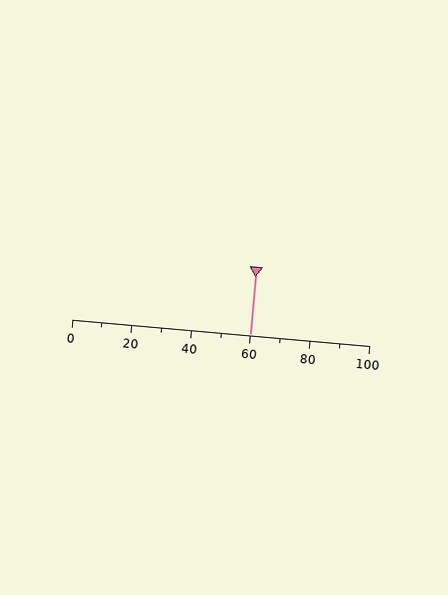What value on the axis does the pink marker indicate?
The marker indicates approximately 60.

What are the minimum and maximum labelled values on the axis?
The axis runs from 0 to 100.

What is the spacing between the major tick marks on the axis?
The major ticks are spaced 20 apart.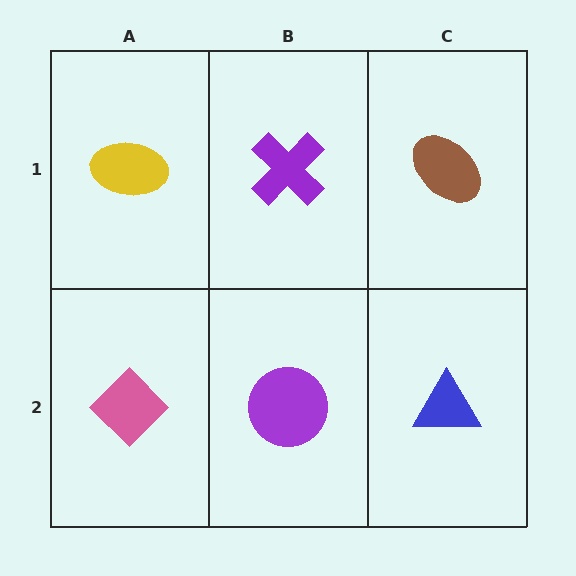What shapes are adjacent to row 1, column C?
A blue triangle (row 2, column C), a purple cross (row 1, column B).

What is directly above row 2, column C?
A brown ellipse.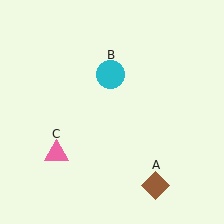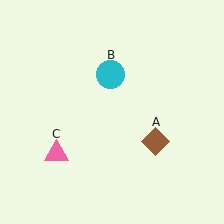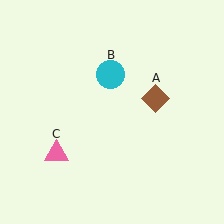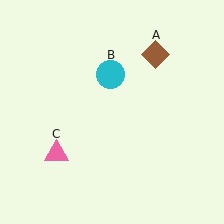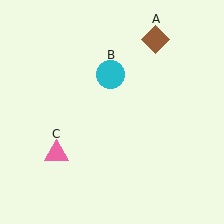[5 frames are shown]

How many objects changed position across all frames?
1 object changed position: brown diamond (object A).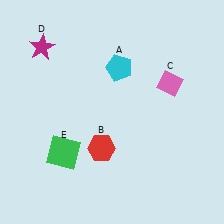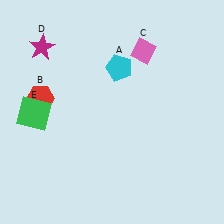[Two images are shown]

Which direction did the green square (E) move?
The green square (E) moved up.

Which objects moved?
The objects that moved are: the red hexagon (B), the pink diamond (C), the green square (E).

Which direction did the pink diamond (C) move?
The pink diamond (C) moved up.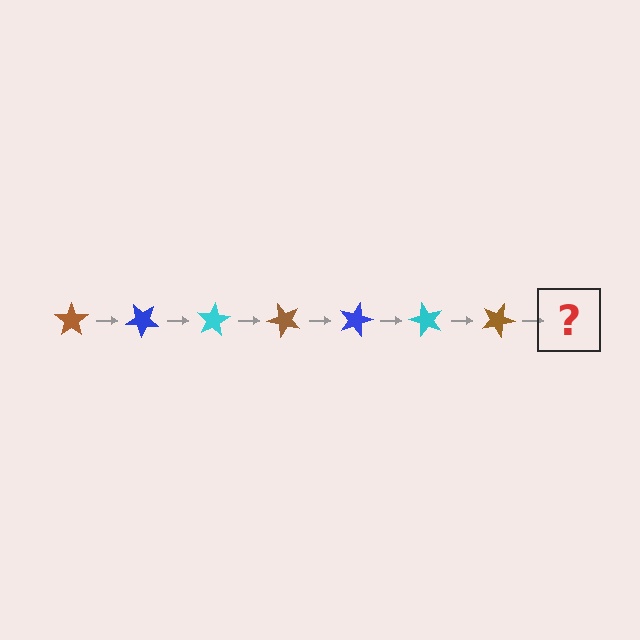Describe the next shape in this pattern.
It should be a blue star, rotated 280 degrees from the start.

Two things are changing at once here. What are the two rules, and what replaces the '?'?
The two rules are that it rotates 40 degrees each step and the color cycles through brown, blue, and cyan. The '?' should be a blue star, rotated 280 degrees from the start.